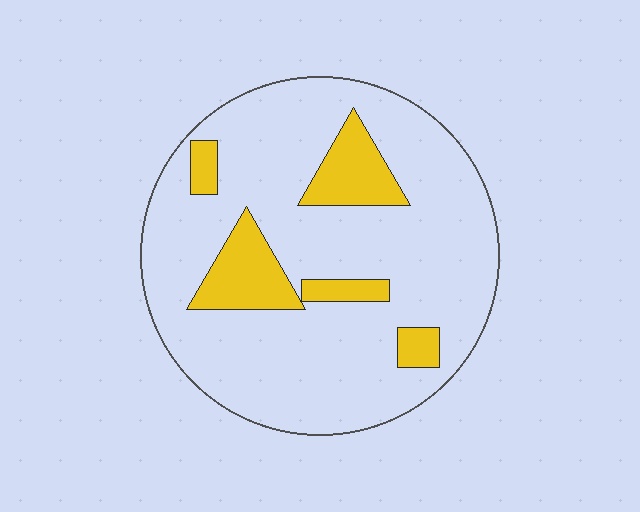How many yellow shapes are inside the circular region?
5.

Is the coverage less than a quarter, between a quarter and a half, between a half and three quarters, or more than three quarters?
Less than a quarter.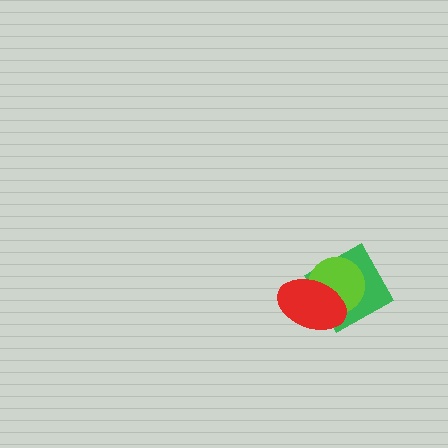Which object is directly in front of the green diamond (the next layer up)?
The lime circle is directly in front of the green diamond.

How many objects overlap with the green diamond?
2 objects overlap with the green diamond.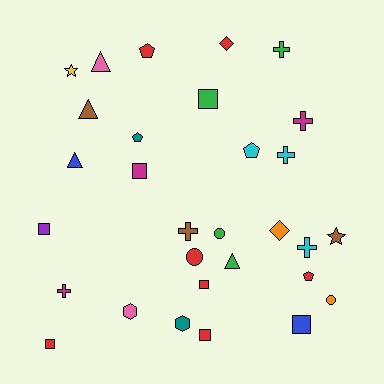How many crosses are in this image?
There are 6 crosses.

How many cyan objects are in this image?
There are 3 cyan objects.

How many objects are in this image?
There are 30 objects.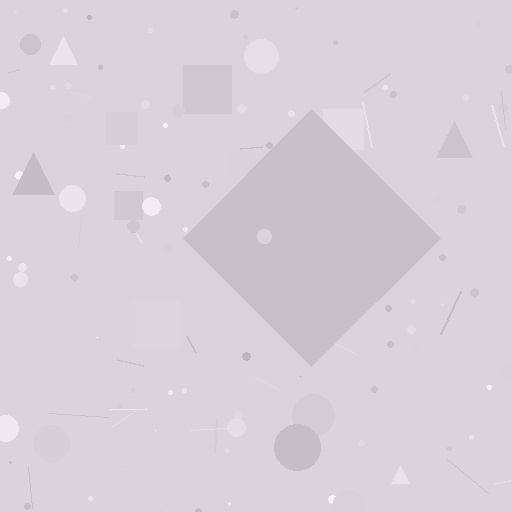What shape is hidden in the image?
A diamond is hidden in the image.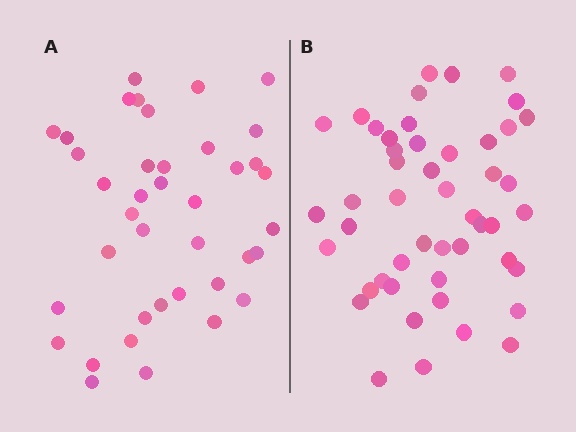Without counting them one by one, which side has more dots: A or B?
Region B (the right region) has more dots.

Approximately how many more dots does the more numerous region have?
Region B has roughly 8 or so more dots than region A.